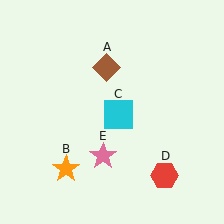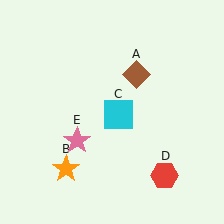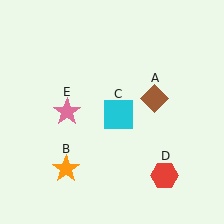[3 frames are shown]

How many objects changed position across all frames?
2 objects changed position: brown diamond (object A), pink star (object E).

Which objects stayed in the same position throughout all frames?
Orange star (object B) and cyan square (object C) and red hexagon (object D) remained stationary.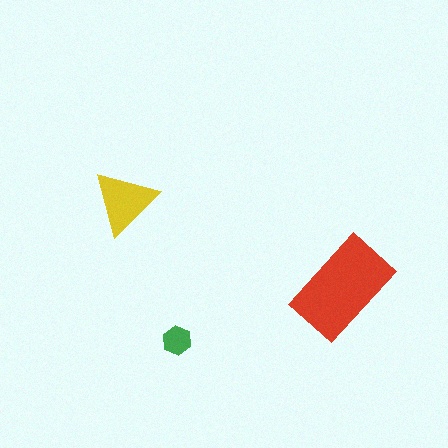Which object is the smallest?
The green hexagon.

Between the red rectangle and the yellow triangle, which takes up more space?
The red rectangle.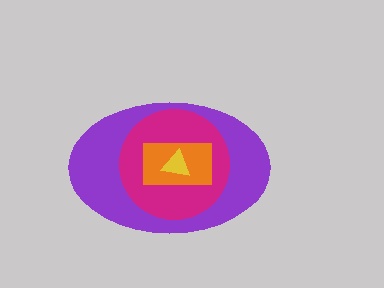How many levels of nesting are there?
4.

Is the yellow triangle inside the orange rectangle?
Yes.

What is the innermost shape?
The yellow triangle.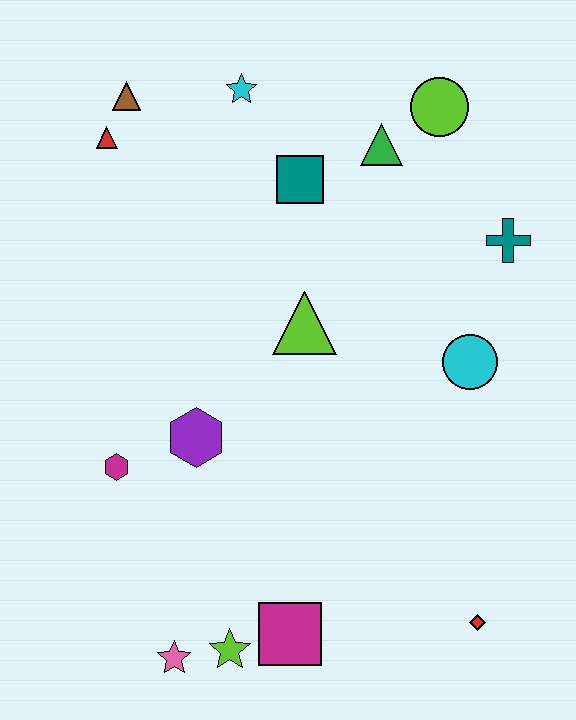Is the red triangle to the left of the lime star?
Yes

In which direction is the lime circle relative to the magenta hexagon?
The lime circle is above the magenta hexagon.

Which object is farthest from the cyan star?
The red diamond is farthest from the cyan star.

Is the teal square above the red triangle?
No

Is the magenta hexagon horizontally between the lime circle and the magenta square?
No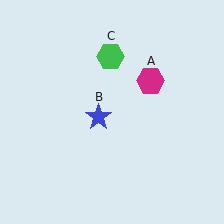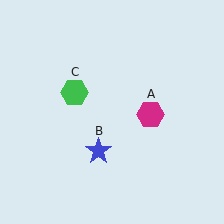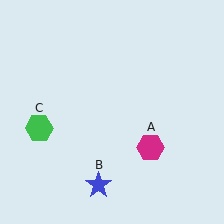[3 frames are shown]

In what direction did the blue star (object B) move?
The blue star (object B) moved down.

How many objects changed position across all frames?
3 objects changed position: magenta hexagon (object A), blue star (object B), green hexagon (object C).